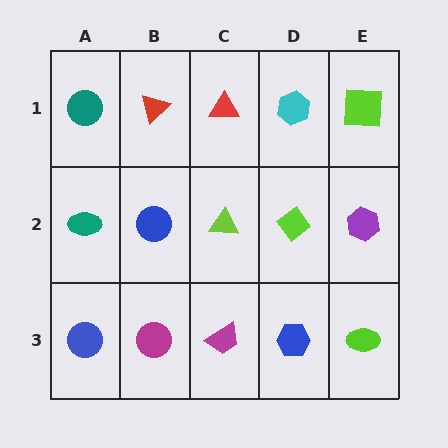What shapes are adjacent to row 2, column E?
A lime square (row 1, column E), a lime ellipse (row 3, column E), a lime diamond (row 2, column D).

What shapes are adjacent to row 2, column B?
A red triangle (row 1, column B), a magenta circle (row 3, column B), a teal ellipse (row 2, column A), a lime triangle (row 2, column C).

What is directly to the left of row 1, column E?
A cyan hexagon.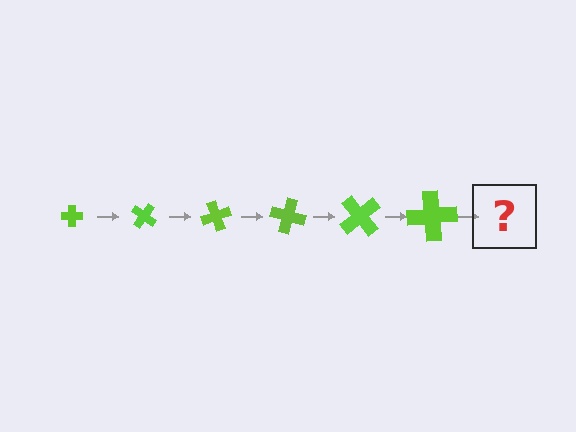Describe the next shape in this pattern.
It should be a cross, larger than the previous one and rotated 210 degrees from the start.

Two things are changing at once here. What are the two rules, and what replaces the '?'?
The two rules are that the cross grows larger each step and it rotates 35 degrees each step. The '?' should be a cross, larger than the previous one and rotated 210 degrees from the start.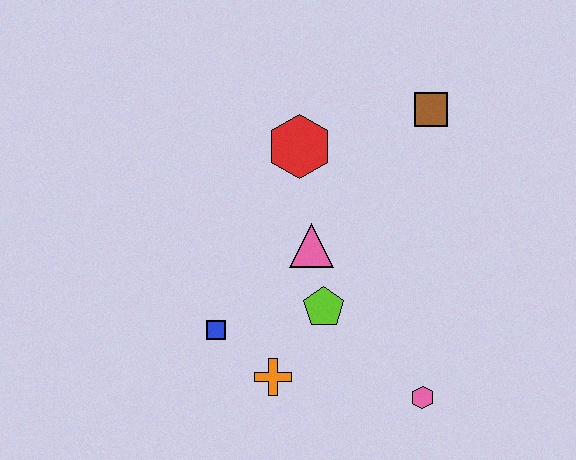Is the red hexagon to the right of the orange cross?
Yes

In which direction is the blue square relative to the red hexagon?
The blue square is below the red hexagon.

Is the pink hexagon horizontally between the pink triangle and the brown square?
Yes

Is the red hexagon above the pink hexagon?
Yes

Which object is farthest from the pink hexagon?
The brown square is farthest from the pink hexagon.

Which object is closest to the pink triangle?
The lime pentagon is closest to the pink triangle.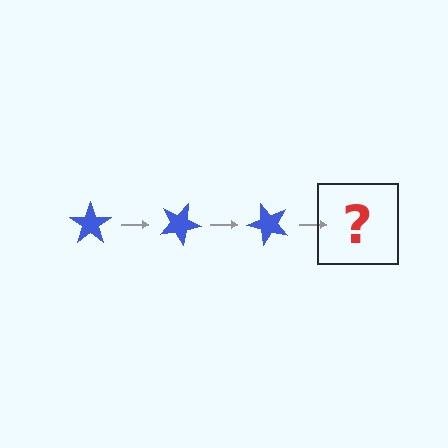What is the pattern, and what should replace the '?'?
The pattern is that the star rotates 25 degrees each step. The '?' should be a blue star rotated 75 degrees.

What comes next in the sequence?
The next element should be a blue star rotated 75 degrees.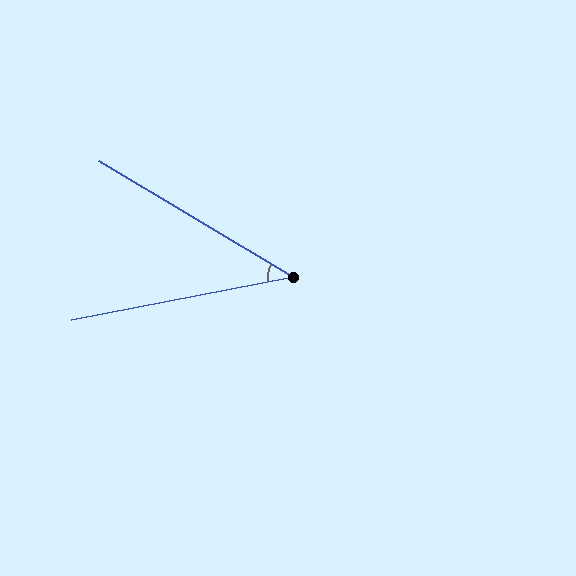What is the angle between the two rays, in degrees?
Approximately 42 degrees.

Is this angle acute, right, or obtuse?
It is acute.